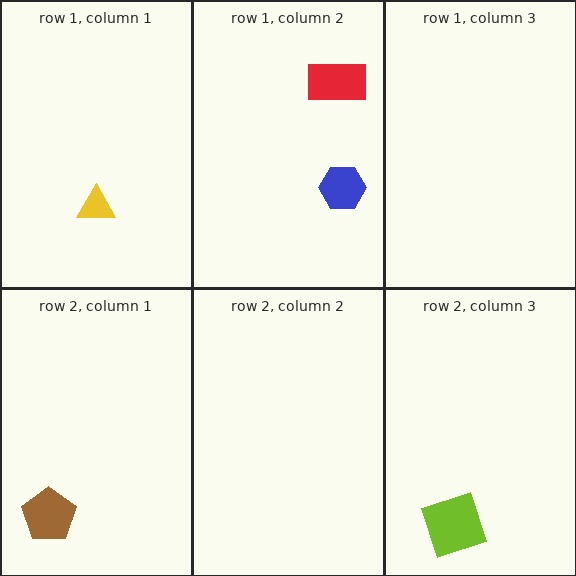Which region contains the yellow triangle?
The row 1, column 1 region.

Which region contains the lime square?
The row 2, column 3 region.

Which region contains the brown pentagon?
The row 2, column 1 region.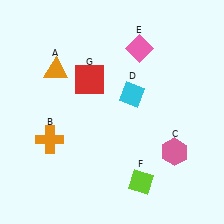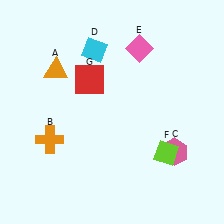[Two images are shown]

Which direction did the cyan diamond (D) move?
The cyan diamond (D) moved up.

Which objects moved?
The objects that moved are: the cyan diamond (D), the lime diamond (F).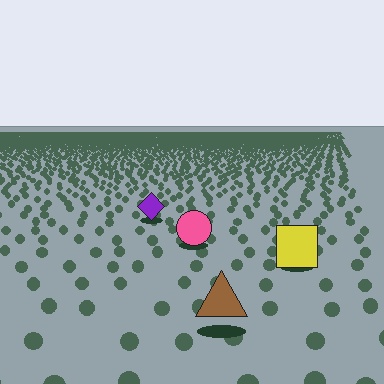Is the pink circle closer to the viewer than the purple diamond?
Yes. The pink circle is closer — you can tell from the texture gradient: the ground texture is coarser near it.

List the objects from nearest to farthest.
From nearest to farthest: the brown triangle, the yellow square, the pink circle, the purple diamond.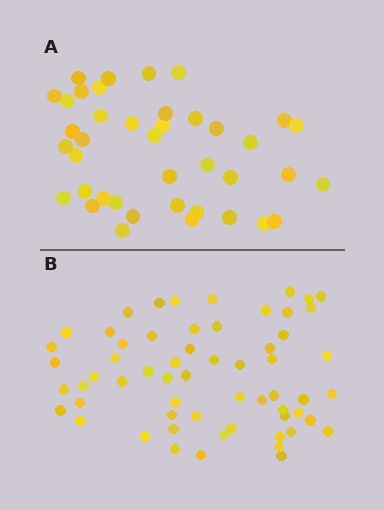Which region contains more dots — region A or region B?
Region B (the bottom region) has more dots.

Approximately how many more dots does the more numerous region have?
Region B has approximately 20 more dots than region A.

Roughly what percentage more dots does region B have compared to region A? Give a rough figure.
About 50% more.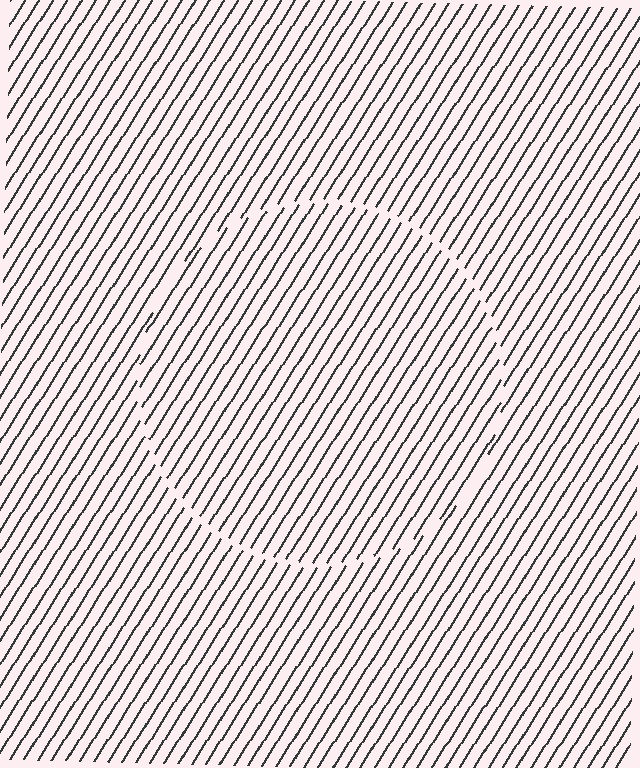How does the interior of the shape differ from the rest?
The interior of the shape contains the same grating, shifted by half a period — the contour is defined by the phase discontinuity where line-ends from the inner and outer gratings abut.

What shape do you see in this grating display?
An illusory circle. The interior of the shape contains the same grating, shifted by half a period — the contour is defined by the phase discontinuity where line-ends from the inner and outer gratings abut.